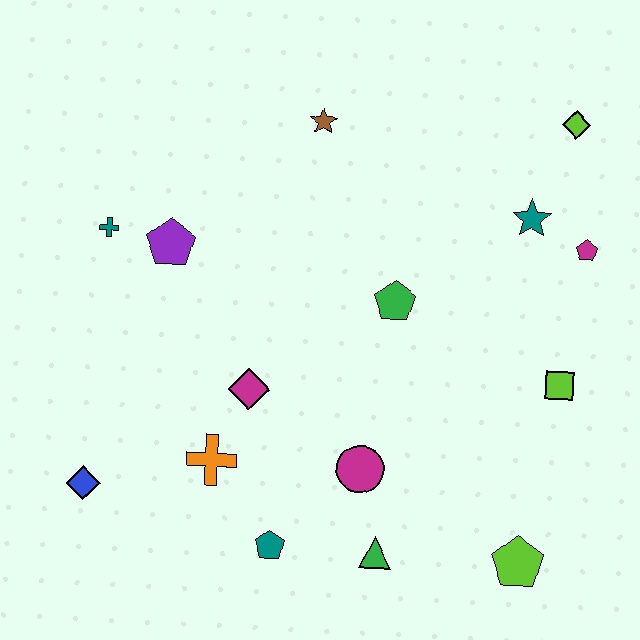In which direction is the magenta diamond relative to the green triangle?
The magenta diamond is above the green triangle.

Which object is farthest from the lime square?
The blue diamond is farthest from the lime square.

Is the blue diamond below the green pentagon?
Yes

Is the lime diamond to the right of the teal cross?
Yes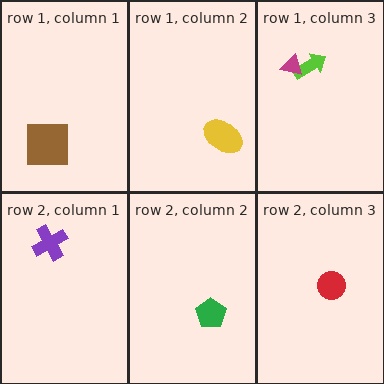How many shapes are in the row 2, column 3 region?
1.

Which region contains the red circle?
The row 2, column 3 region.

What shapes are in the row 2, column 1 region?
The purple cross.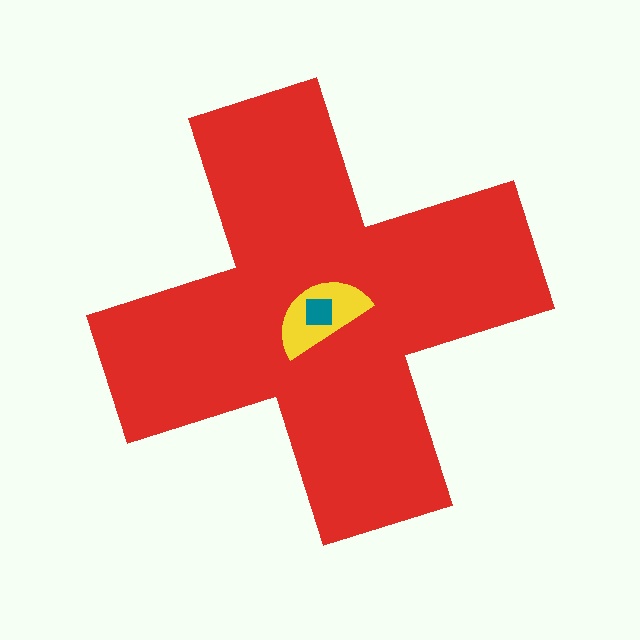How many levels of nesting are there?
3.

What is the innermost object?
The teal square.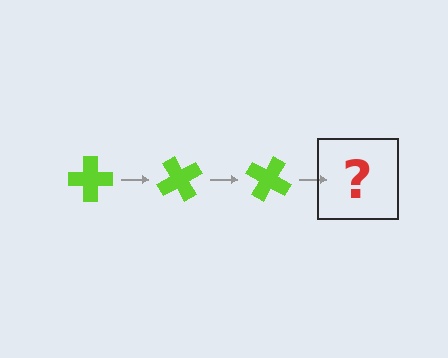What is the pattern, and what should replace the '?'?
The pattern is that the cross rotates 60 degrees each step. The '?' should be a lime cross rotated 180 degrees.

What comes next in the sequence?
The next element should be a lime cross rotated 180 degrees.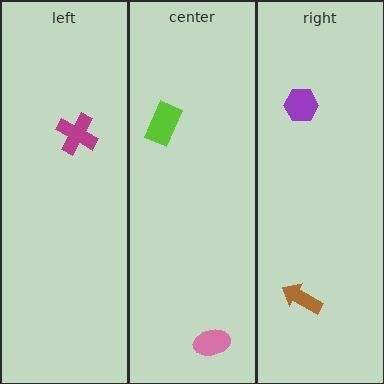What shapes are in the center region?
The lime rectangle, the pink ellipse.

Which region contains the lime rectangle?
The center region.